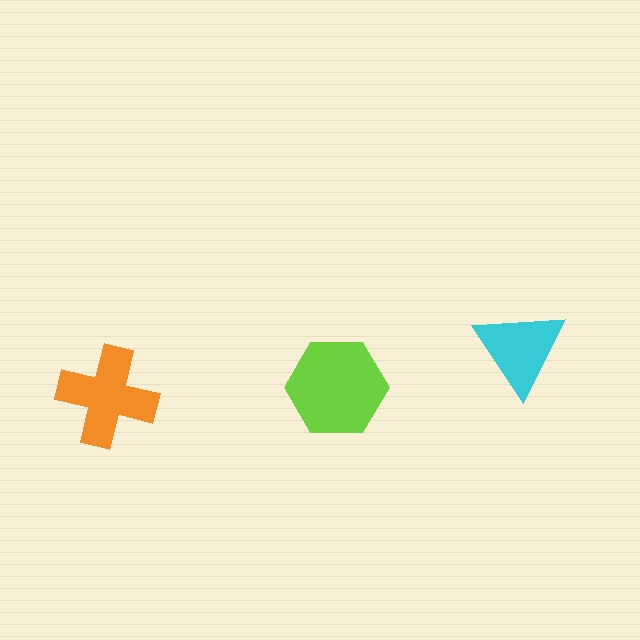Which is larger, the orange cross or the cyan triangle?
The orange cross.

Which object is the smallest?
The cyan triangle.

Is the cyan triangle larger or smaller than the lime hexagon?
Smaller.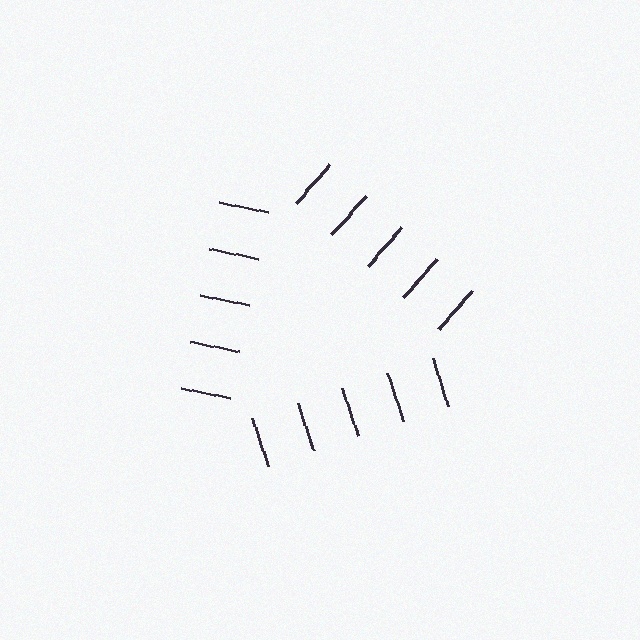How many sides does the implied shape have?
3 sides — the line-ends trace a triangle.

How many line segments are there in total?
15 — 5 along each of the 3 edges.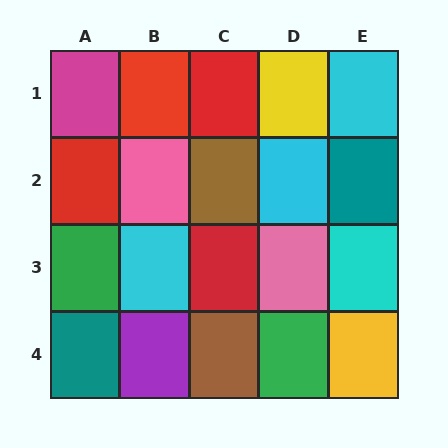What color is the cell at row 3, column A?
Green.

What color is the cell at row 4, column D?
Green.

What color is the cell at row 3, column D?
Pink.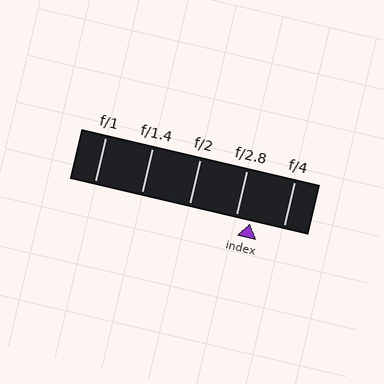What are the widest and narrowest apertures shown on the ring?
The widest aperture shown is f/1 and the narrowest is f/4.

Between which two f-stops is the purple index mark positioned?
The index mark is between f/2.8 and f/4.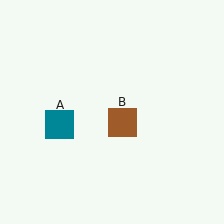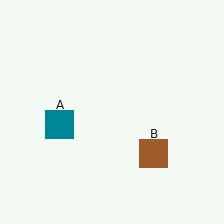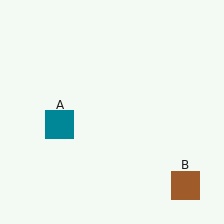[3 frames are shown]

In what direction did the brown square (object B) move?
The brown square (object B) moved down and to the right.